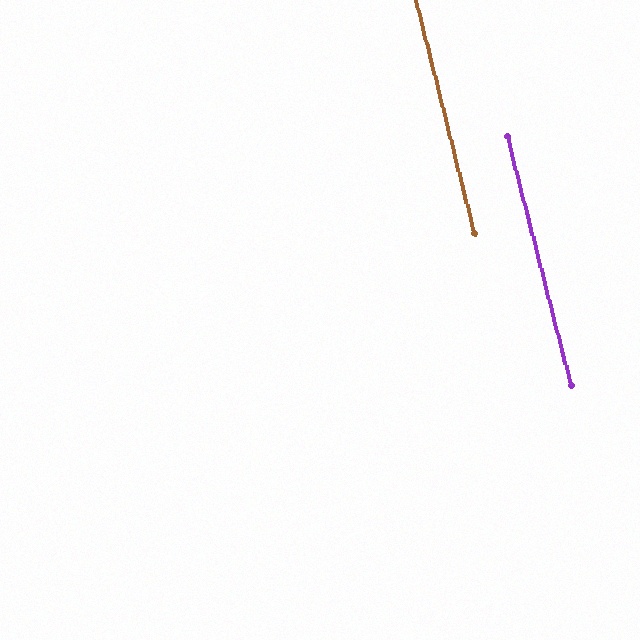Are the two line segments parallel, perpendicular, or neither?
Parallel — their directions differ by only 0.4°.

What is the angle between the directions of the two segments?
Approximately 0 degrees.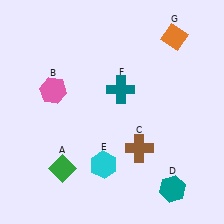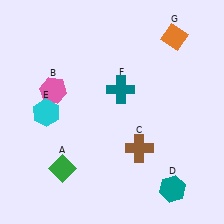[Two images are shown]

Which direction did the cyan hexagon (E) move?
The cyan hexagon (E) moved left.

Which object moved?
The cyan hexagon (E) moved left.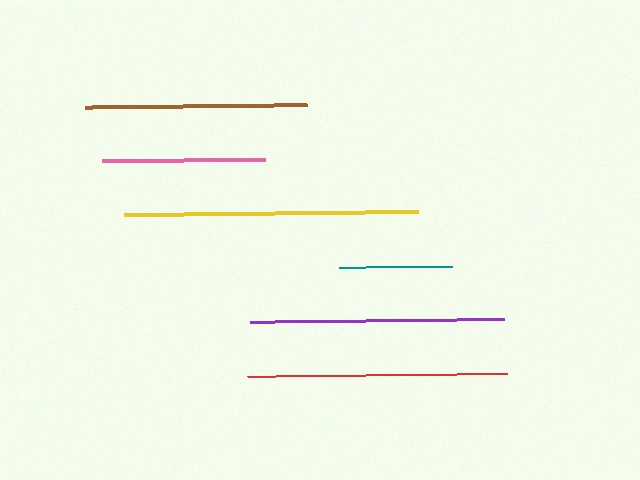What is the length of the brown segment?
The brown segment is approximately 222 pixels long.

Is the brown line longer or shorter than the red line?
The red line is longer than the brown line.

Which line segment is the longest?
The yellow line is the longest at approximately 295 pixels.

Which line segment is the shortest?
The teal line is the shortest at approximately 113 pixels.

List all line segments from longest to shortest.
From longest to shortest: yellow, red, purple, brown, pink, teal.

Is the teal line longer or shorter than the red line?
The red line is longer than the teal line.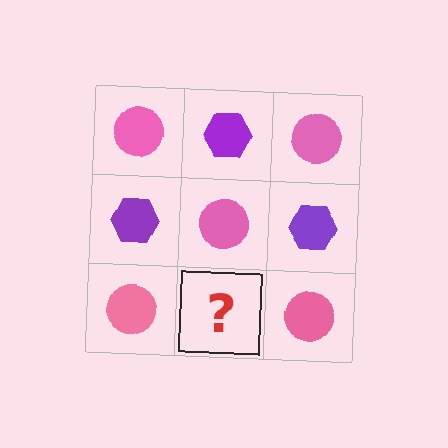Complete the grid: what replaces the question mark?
The question mark should be replaced with a purple hexagon.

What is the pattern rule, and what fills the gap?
The rule is that it alternates pink circle and purple hexagon in a checkerboard pattern. The gap should be filled with a purple hexagon.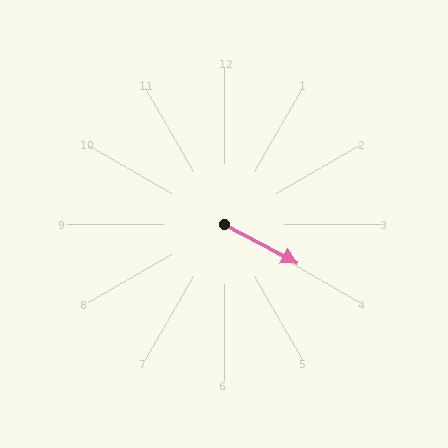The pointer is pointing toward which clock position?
Roughly 4 o'clock.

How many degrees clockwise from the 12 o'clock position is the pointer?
Approximately 118 degrees.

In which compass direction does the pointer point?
Southeast.